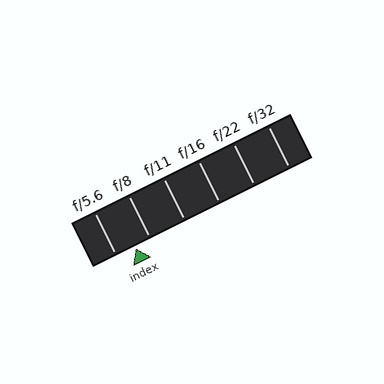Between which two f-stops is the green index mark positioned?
The index mark is between f/5.6 and f/8.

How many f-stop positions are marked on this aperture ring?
There are 6 f-stop positions marked.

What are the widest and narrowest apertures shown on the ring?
The widest aperture shown is f/5.6 and the narrowest is f/32.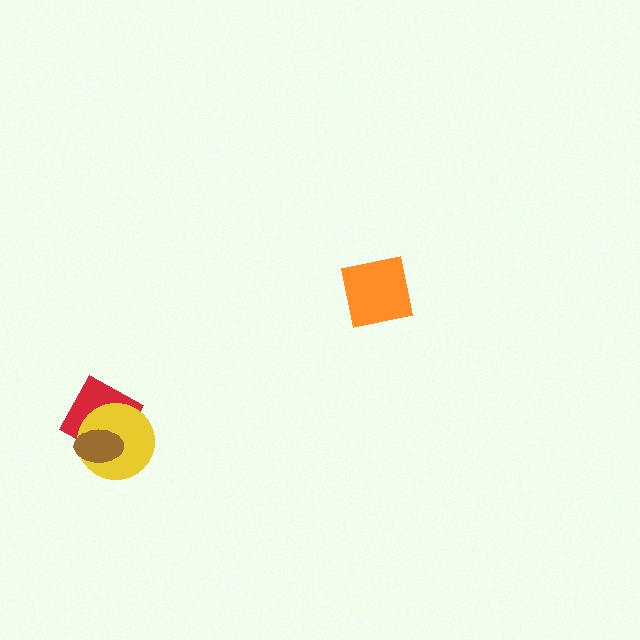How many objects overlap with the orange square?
0 objects overlap with the orange square.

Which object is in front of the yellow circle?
The brown ellipse is in front of the yellow circle.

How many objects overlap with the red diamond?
2 objects overlap with the red diamond.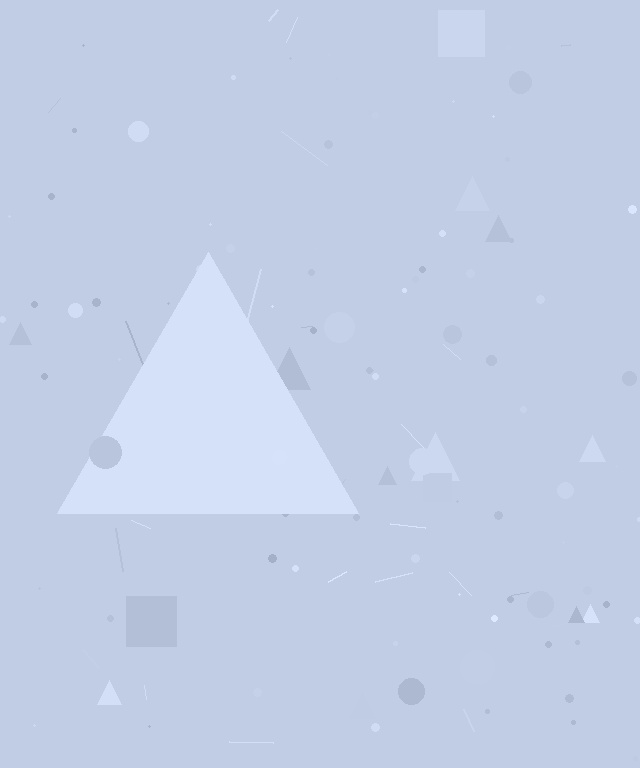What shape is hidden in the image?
A triangle is hidden in the image.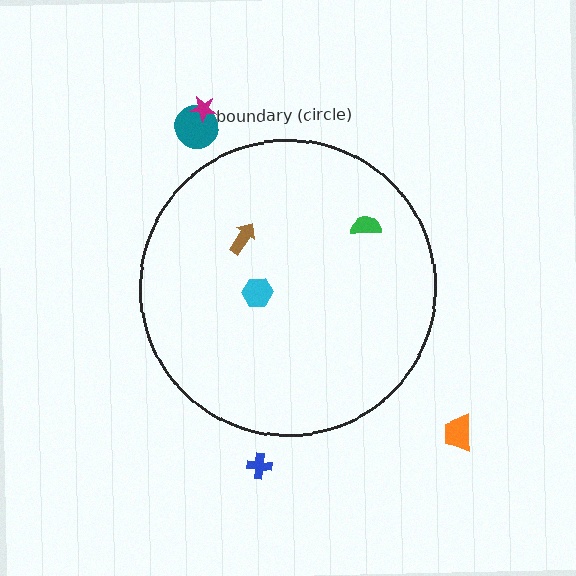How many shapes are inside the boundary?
3 inside, 4 outside.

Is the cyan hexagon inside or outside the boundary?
Inside.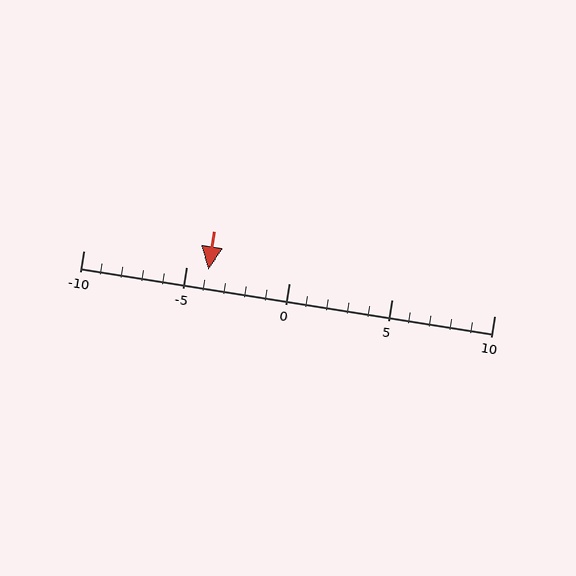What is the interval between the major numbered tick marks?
The major tick marks are spaced 5 units apart.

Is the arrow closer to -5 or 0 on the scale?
The arrow is closer to -5.